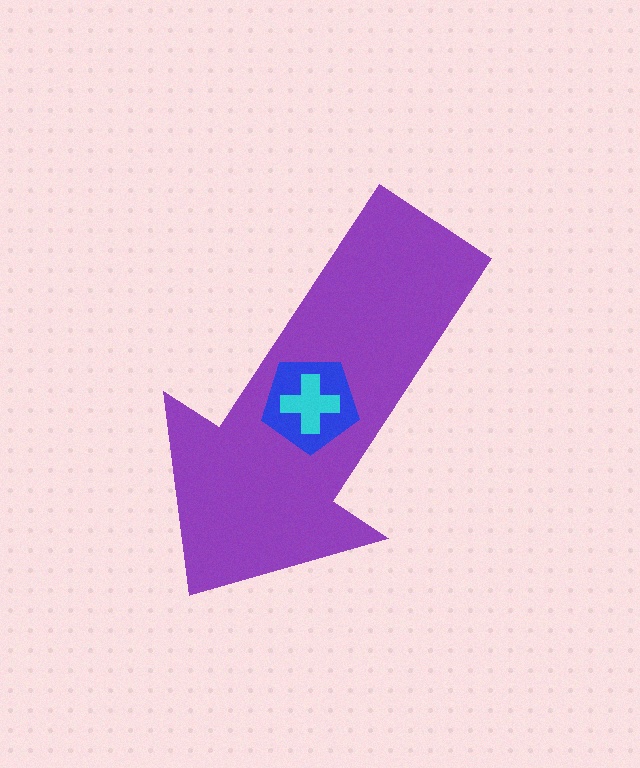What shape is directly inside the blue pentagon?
The cyan cross.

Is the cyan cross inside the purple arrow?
Yes.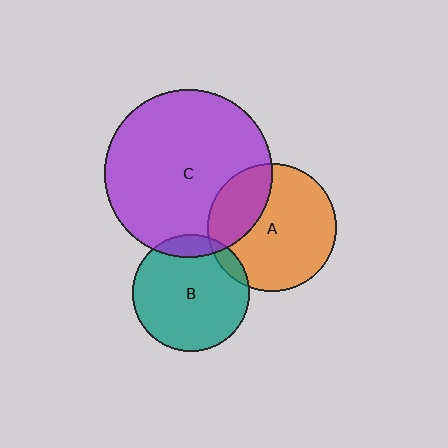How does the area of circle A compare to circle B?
Approximately 1.2 times.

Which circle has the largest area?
Circle C (purple).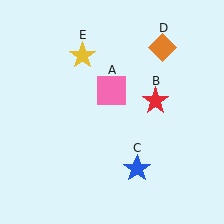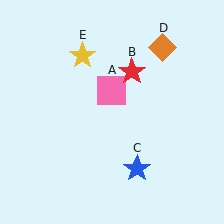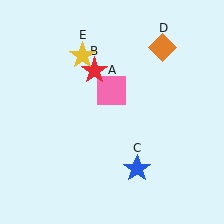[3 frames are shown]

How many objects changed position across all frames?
1 object changed position: red star (object B).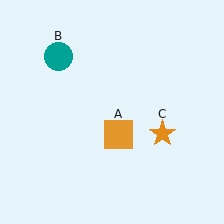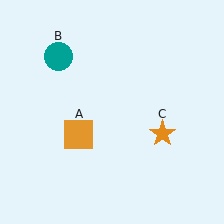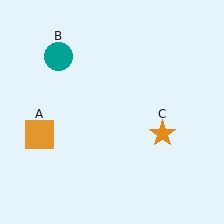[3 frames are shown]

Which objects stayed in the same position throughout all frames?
Teal circle (object B) and orange star (object C) remained stationary.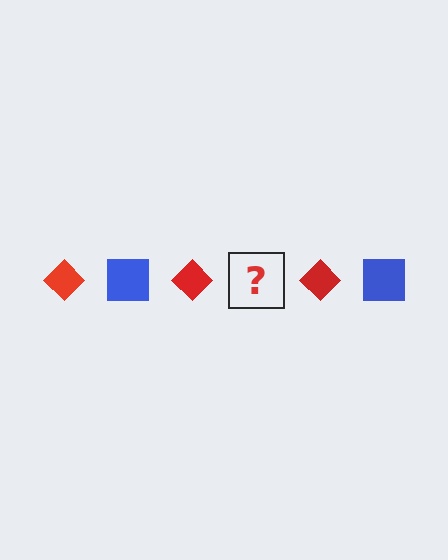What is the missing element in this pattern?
The missing element is a blue square.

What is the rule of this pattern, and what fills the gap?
The rule is that the pattern alternates between red diamond and blue square. The gap should be filled with a blue square.